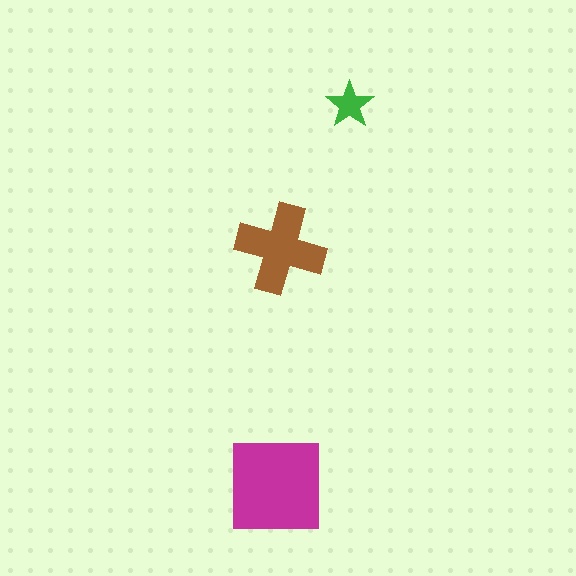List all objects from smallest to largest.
The green star, the brown cross, the magenta square.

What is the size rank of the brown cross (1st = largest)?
2nd.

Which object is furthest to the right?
The green star is rightmost.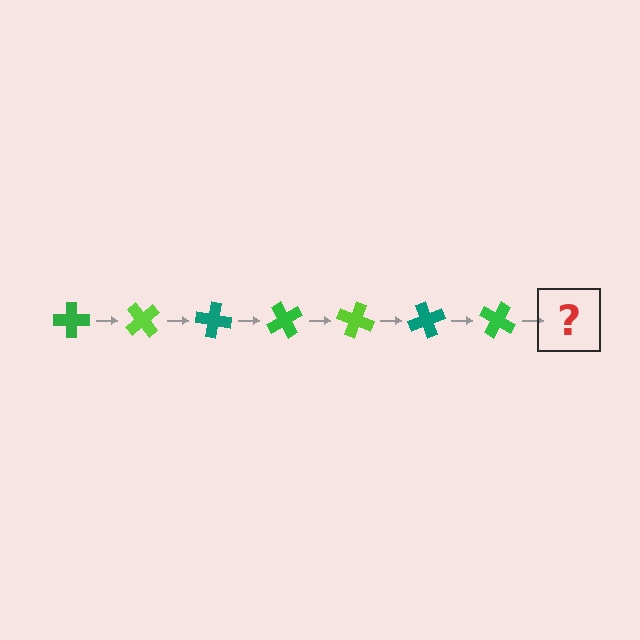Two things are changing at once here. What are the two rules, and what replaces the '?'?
The two rules are that it rotates 50 degrees each step and the color cycles through green, lime, and teal. The '?' should be a lime cross, rotated 350 degrees from the start.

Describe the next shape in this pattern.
It should be a lime cross, rotated 350 degrees from the start.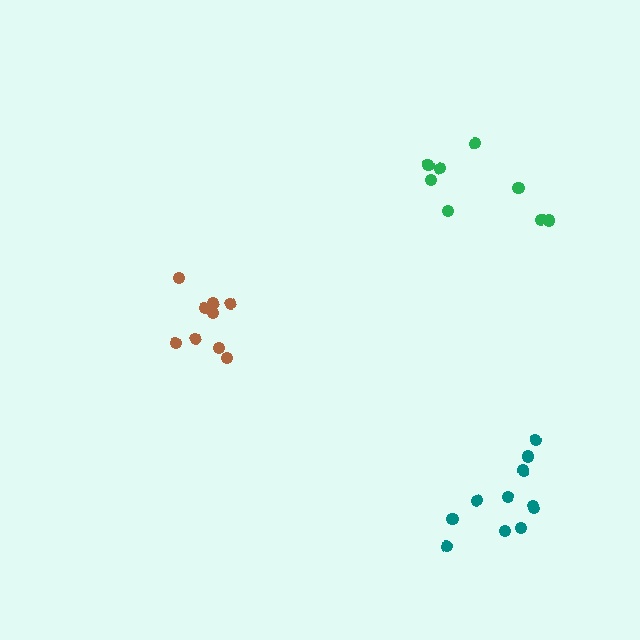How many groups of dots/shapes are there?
There are 3 groups.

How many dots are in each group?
Group 1: 8 dots, Group 2: 9 dots, Group 3: 11 dots (28 total).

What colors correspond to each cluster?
The clusters are colored: green, brown, teal.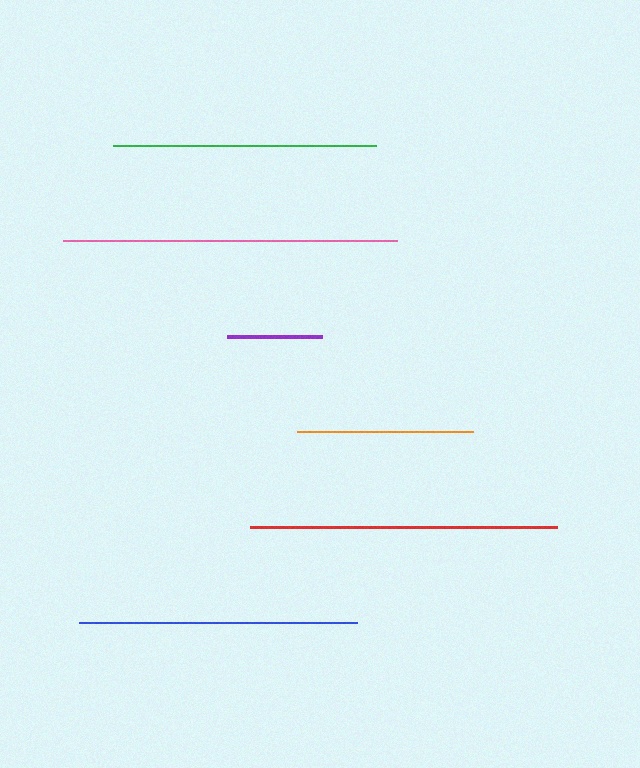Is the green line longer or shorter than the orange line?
The green line is longer than the orange line.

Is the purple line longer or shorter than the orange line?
The orange line is longer than the purple line.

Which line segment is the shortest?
The purple line is the shortest at approximately 95 pixels.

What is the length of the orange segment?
The orange segment is approximately 177 pixels long.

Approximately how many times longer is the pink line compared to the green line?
The pink line is approximately 1.3 times the length of the green line.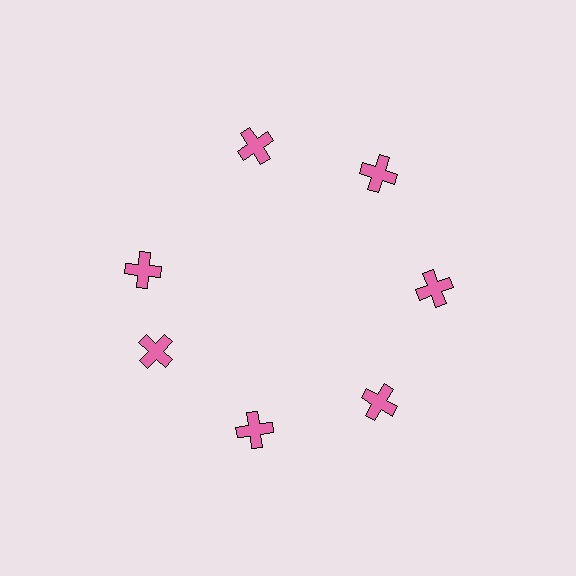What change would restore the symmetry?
The symmetry would be restored by rotating it back into even spacing with its neighbors so that all 7 crosses sit at equal angles and equal distance from the center.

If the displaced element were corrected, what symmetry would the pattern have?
It would have 7-fold rotational symmetry — the pattern would map onto itself every 51 degrees.